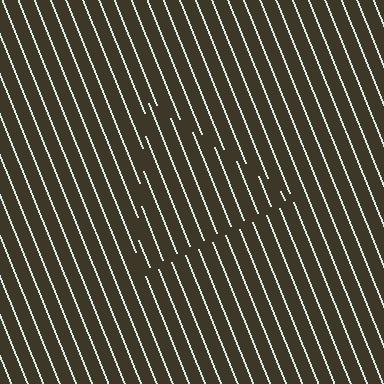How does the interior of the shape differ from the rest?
The interior of the shape contains the same grating, shifted by half a period — the contour is defined by the phase discontinuity where line-ends from the inner and outer gratings abut.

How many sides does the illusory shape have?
3 sides — the line-ends trace a triangle.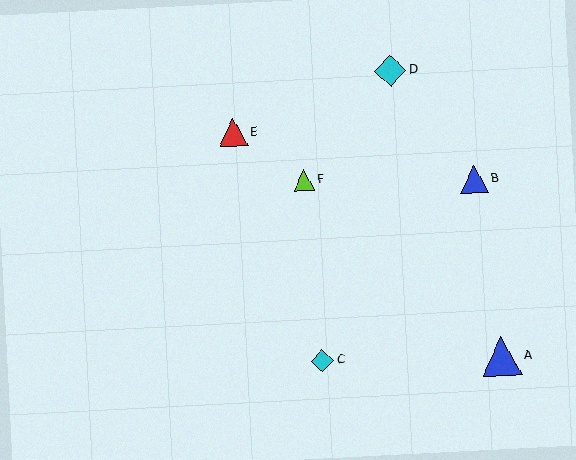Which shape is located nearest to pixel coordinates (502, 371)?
The blue triangle (labeled A) at (502, 356) is nearest to that location.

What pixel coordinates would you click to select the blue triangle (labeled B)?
Click at (474, 180) to select the blue triangle B.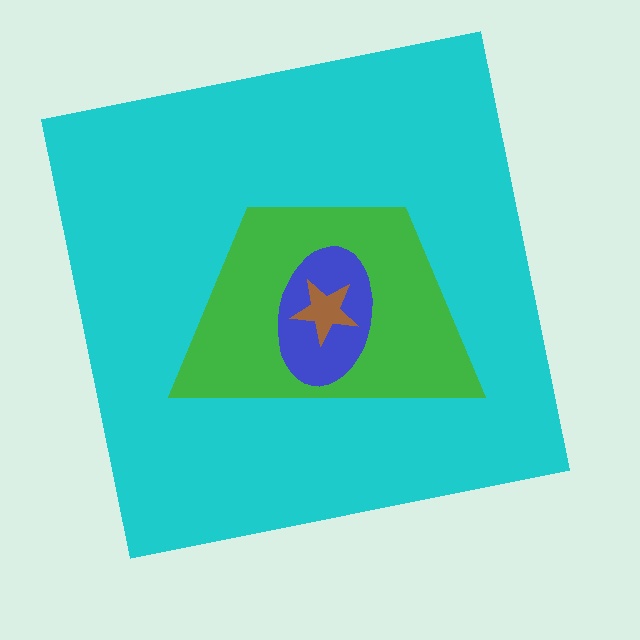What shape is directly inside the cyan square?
The green trapezoid.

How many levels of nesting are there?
4.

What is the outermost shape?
The cyan square.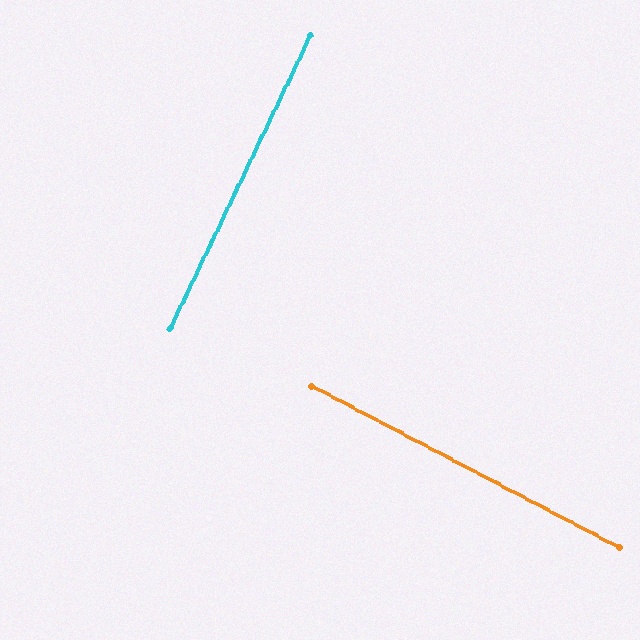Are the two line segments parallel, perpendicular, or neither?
Perpendicular — they meet at approximately 88°.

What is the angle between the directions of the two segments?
Approximately 88 degrees.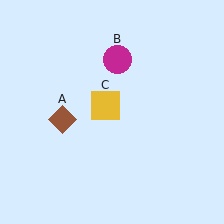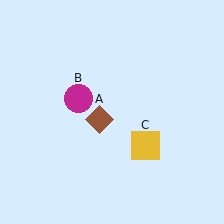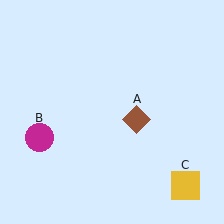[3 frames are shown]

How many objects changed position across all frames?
3 objects changed position: brown diamond (object A), magenta circle (object B), yellow square (object C).